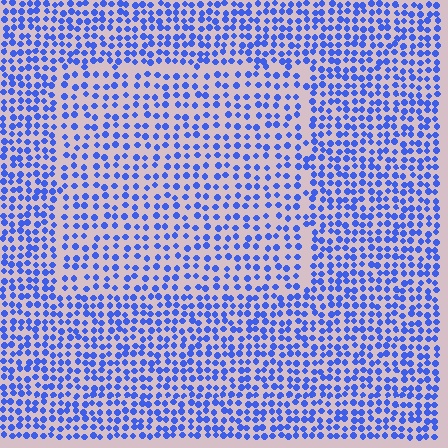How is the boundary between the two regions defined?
The boundary is defined by a change in element density (approximately 1.5x ratio). All elements are the same color, size, and shape.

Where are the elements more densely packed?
The elements are more densely packed outside the rectangle boundary.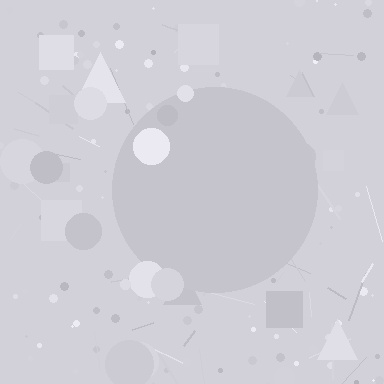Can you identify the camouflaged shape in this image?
The camouflaged shape is a circle.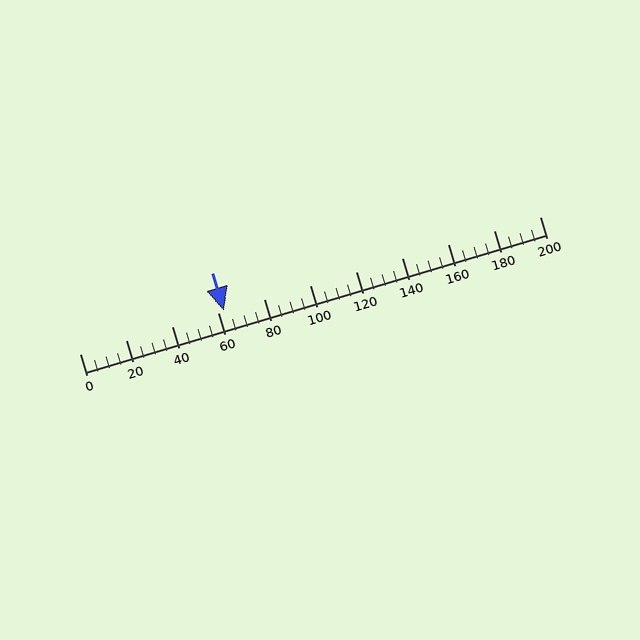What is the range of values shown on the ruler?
The ruler shows values from 0 to 200.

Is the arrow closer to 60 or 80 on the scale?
The arrow is closer to 60.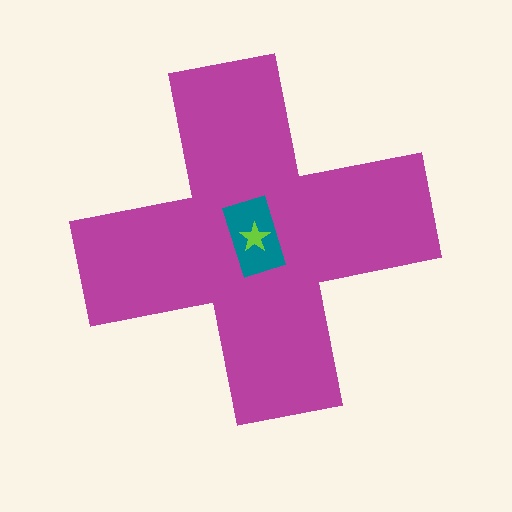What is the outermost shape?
The magenta cross.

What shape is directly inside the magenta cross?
The teal rectangle.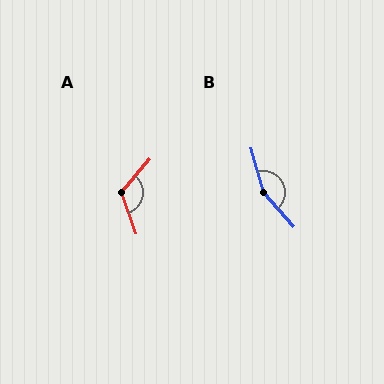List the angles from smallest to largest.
A (121°), B (154°).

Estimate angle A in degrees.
Approximately 121 degrees.